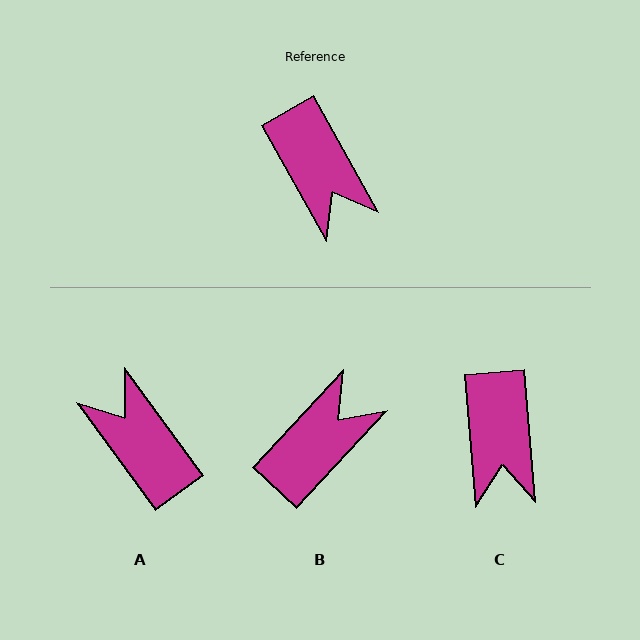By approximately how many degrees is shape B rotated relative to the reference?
Approximately 108 degrees counter-clockwise.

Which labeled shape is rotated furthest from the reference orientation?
A, about 173 degrees away.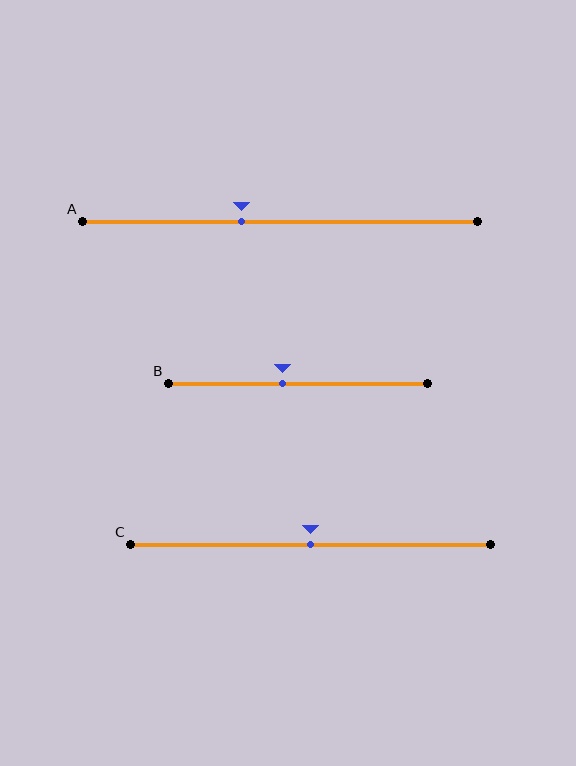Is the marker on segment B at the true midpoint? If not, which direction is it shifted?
No, the marker on segment B is shifted to the left by about 6% of the segment length.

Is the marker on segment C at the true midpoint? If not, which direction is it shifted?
Yes, the marker on segment C is at the true midpoint.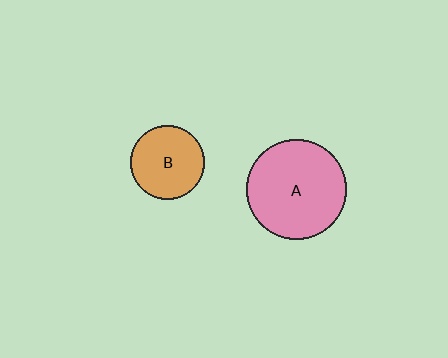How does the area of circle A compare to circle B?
Approximately 1.8 times.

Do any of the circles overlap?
No, none of the circles overlap.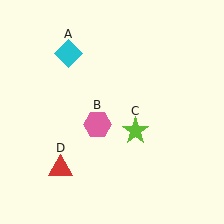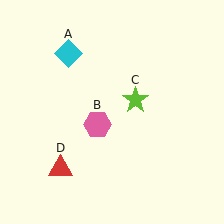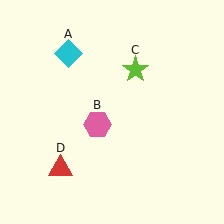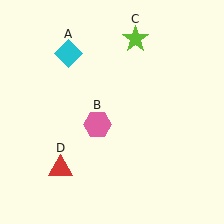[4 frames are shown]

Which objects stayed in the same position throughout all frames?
Cyan diamond (object A) and pink hexagon (object B) and red triangle (object D) remained stationary.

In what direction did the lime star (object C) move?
The lime star (object C) moved up.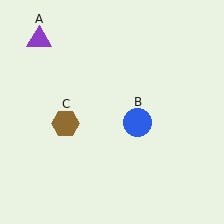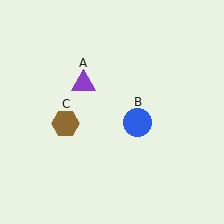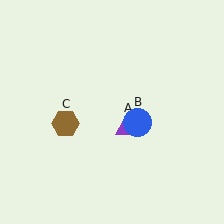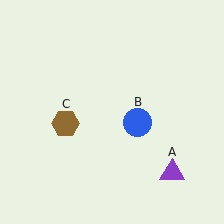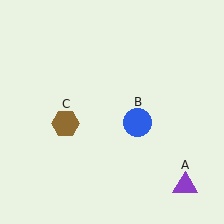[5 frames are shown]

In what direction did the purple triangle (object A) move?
The purple triangle (object A) moved down and to the right.